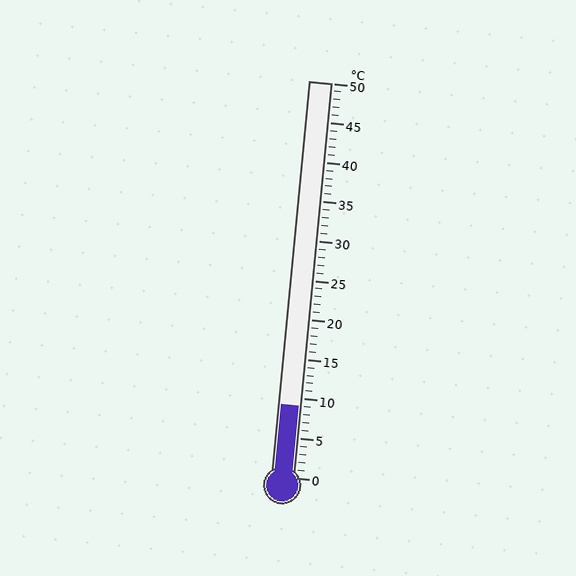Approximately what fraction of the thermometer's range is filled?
The thermometer is filled to approximately 20% of its range.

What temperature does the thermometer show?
The thermometer shows approximately 9°C.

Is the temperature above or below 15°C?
The temperature is below 15°C.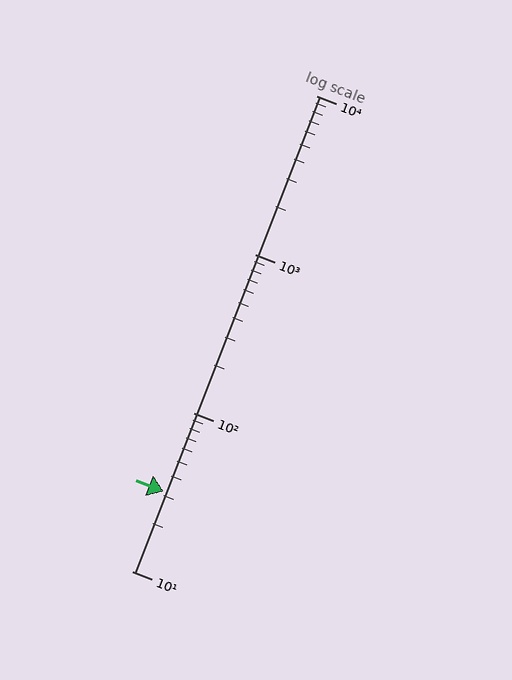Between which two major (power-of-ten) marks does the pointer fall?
The pointer is between 10 and 100.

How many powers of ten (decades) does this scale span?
The scale spans 3 decades, from 10 to 10000.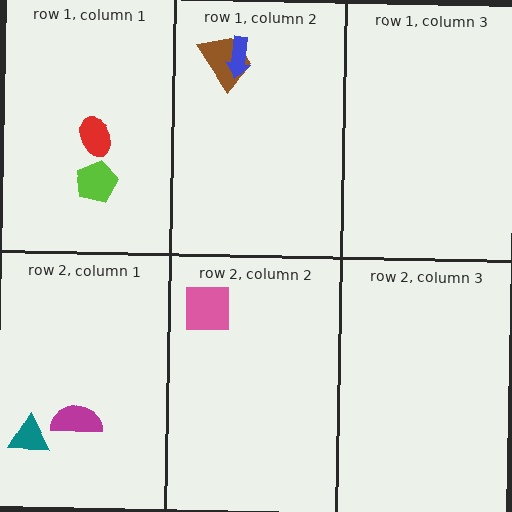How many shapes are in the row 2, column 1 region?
2.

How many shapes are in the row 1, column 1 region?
2.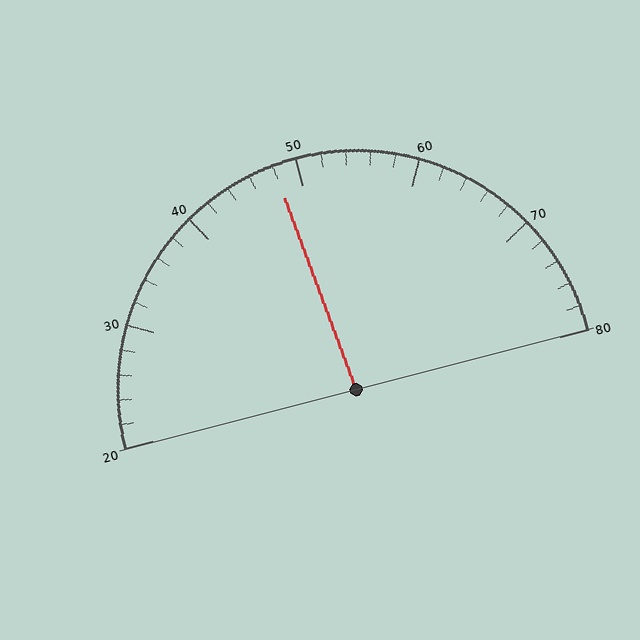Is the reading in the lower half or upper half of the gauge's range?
The reading is in the lower half of the range (20 to 80).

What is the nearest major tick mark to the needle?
The nearest major tick mark is 50.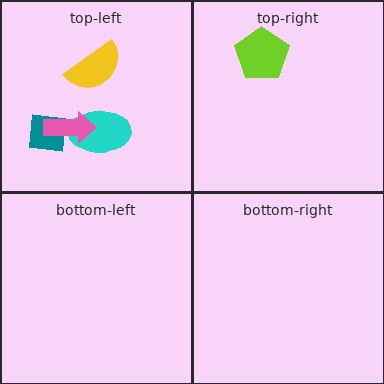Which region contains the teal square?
The top-left region.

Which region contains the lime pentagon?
The top-right region.